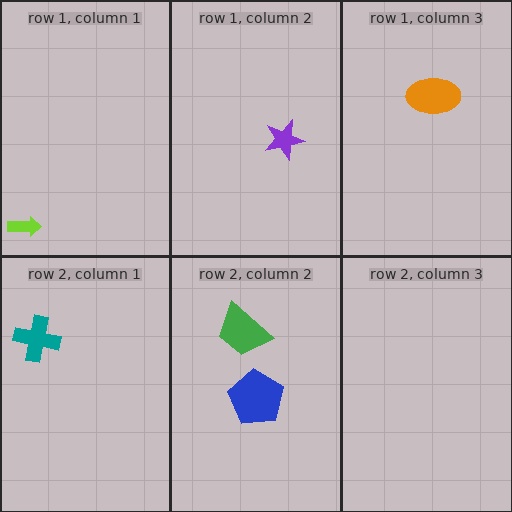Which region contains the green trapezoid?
The row 2, column 2 region.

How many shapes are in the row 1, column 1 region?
1.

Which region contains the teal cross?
The row 2, column 1 region.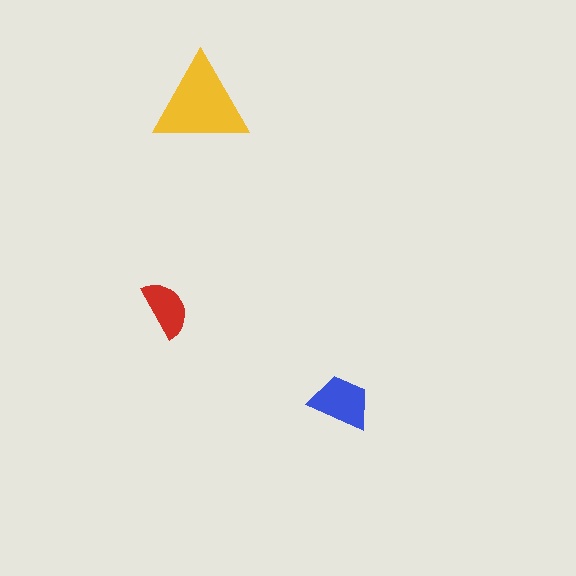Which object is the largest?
The yellow triangle.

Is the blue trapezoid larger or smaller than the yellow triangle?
Smaller.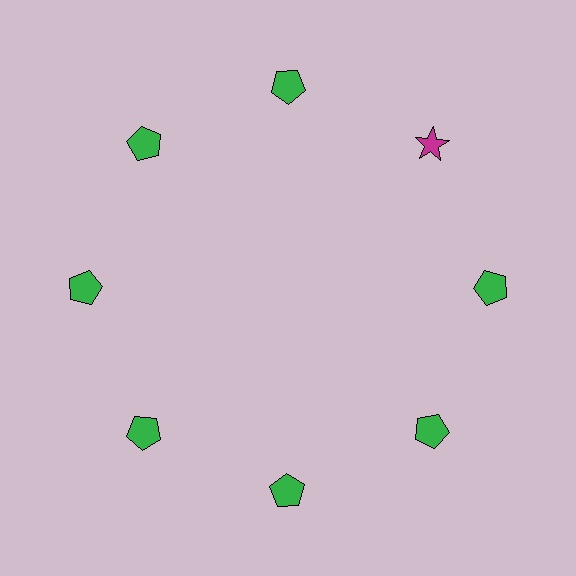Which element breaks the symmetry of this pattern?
The magenta star at roughly the 2 o'clock position breaks the symmetry. All other shapes are green pentagons.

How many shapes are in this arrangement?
There are 8 shapes arranged in a ring pattern.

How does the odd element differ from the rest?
It differs in both color (magenta instead of green) and shape (star instead of pentagon).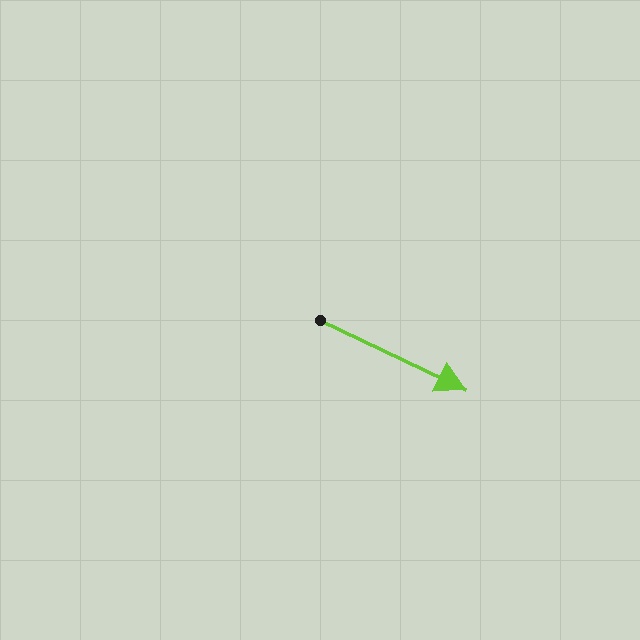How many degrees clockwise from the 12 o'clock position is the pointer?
Approximately 115 degrees.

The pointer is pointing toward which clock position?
Roughly 4 o'clock.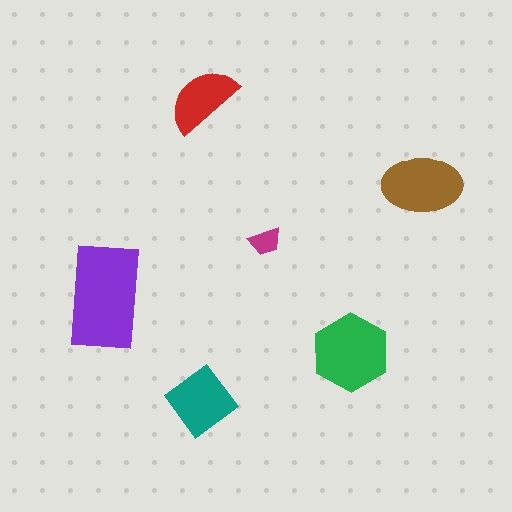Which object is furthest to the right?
The brown ellipse is rightmost.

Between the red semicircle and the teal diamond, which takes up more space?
The teal diamond.